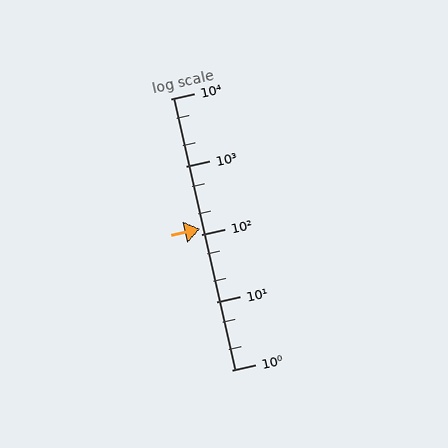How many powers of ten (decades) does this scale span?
The scale spans 4 decades, from 1 to 10000.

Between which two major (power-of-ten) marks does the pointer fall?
The pointer is between 100 and 1000.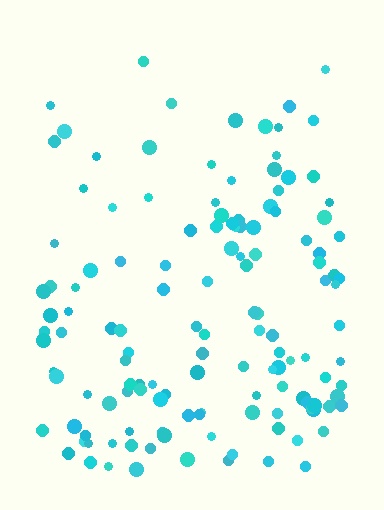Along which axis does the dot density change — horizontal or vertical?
Vertical.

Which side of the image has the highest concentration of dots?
The bottom.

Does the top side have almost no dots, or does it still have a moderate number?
Still a moderate number, just noticeably fewer than the bottom.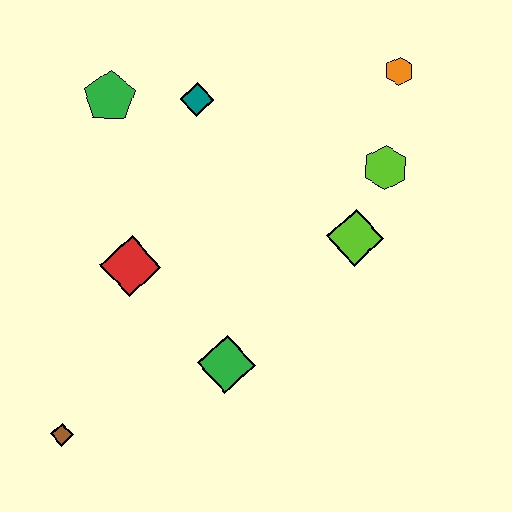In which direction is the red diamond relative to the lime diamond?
The red diamond is to the left of the lime diamond.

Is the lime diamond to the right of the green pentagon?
Yes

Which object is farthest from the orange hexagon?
The brown diamond is farthest from the orange hexagon.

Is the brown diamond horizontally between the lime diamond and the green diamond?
No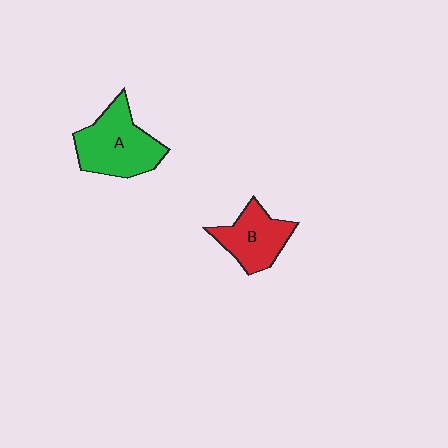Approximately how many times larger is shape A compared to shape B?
Approximately 1.4 times.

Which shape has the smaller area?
Shape B (red).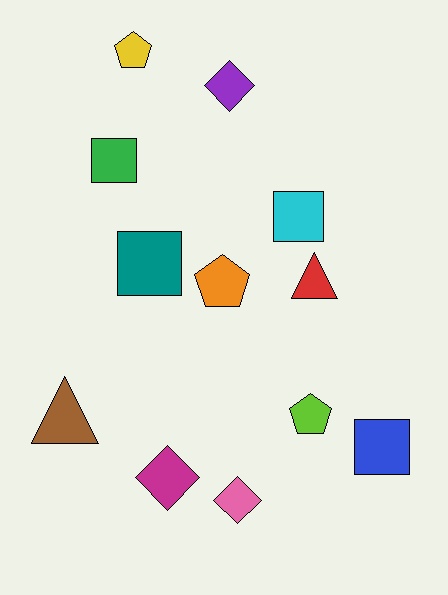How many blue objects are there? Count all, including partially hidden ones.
There is 1 blue object.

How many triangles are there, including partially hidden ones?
There are 2 triangles.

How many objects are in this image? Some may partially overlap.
There are 12 objects.